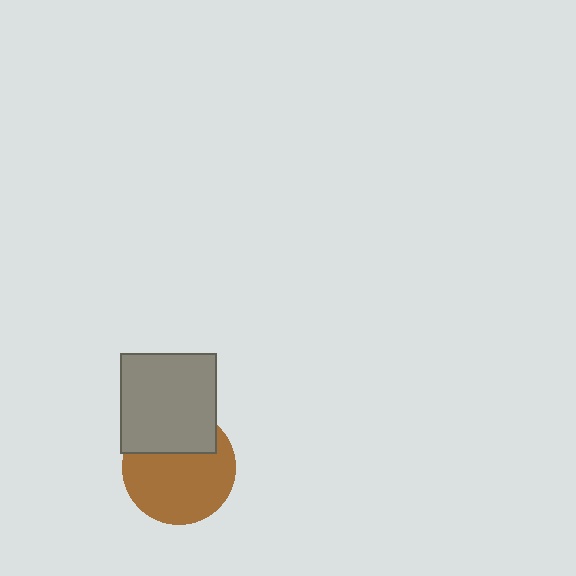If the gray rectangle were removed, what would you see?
You would see the complete brown circle.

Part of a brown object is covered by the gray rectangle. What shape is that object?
It is a circle.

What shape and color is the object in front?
The object in front is a gray rectangle.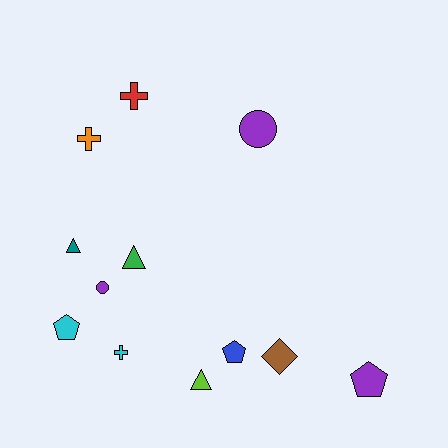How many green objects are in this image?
There is 1 green object.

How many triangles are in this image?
There are 3 triangles.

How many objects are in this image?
There are 12 objects.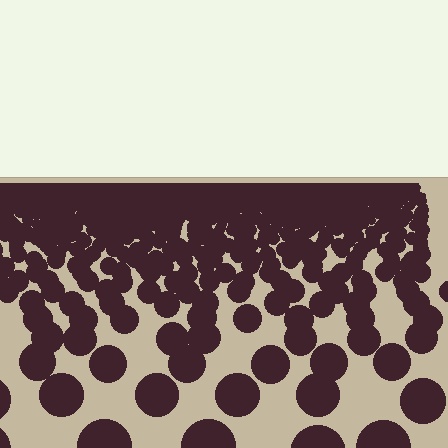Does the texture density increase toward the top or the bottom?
Density increases toward the top.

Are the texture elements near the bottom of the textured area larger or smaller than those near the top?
Larger. Near the bottom, elements are closer to the viewer and appear at a bigger on-screen size.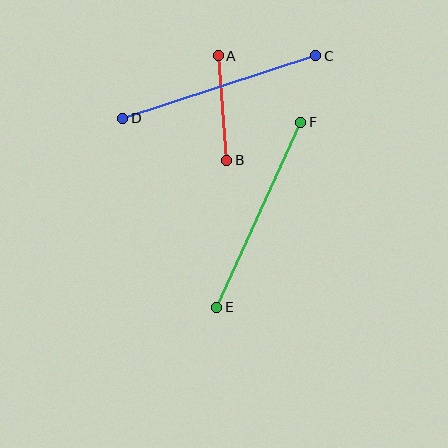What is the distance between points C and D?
The distance is approximately 203 pixels.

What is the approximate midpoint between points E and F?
The midpoint is at approximately (259, 215) pixels.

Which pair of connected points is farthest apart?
Points C and D are farthest apart.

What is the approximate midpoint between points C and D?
The midpoint is at approximately (219, 87) pixels.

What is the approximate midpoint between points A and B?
The midpoint is at approximately (223, 108) pixels.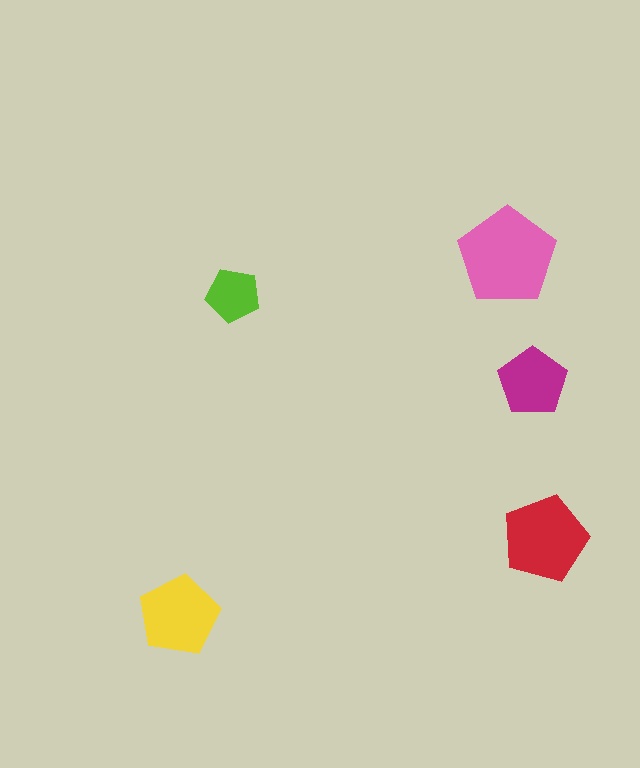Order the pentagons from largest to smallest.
the pink one, the red one, the yellow one, the magenta one, the lime one.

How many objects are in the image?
There are 5 objects in the image.